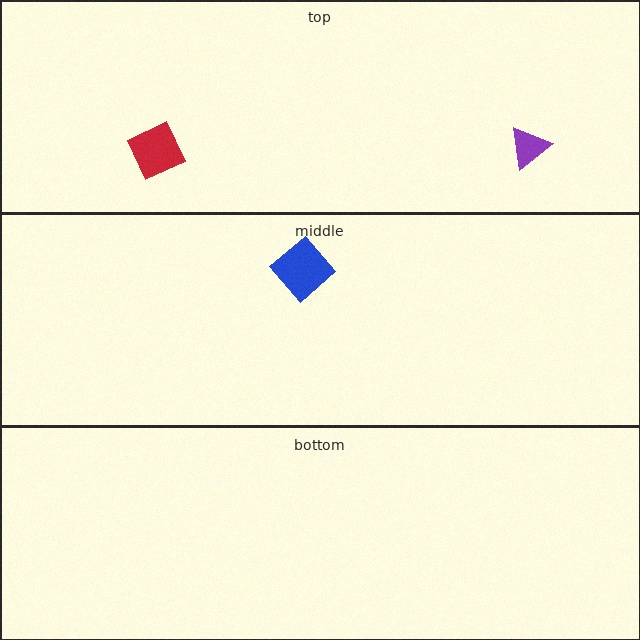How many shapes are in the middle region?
1.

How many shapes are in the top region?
2.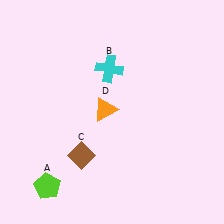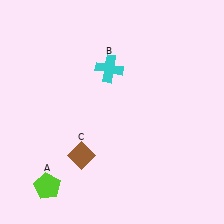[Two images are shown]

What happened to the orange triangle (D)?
The orange triangle (D) was removed in Image 2. It was in the top-left area of Image 1.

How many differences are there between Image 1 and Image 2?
There is 1 difference between the two images.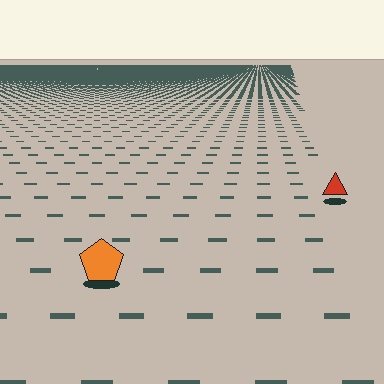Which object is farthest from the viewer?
The red triangle is farthest from the viewer. It appears smaller and the ground texture around it is denser.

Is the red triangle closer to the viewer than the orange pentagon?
No. The orange pentagon is closer — you can tell from the texture gradient: the ground texture is coarser near it.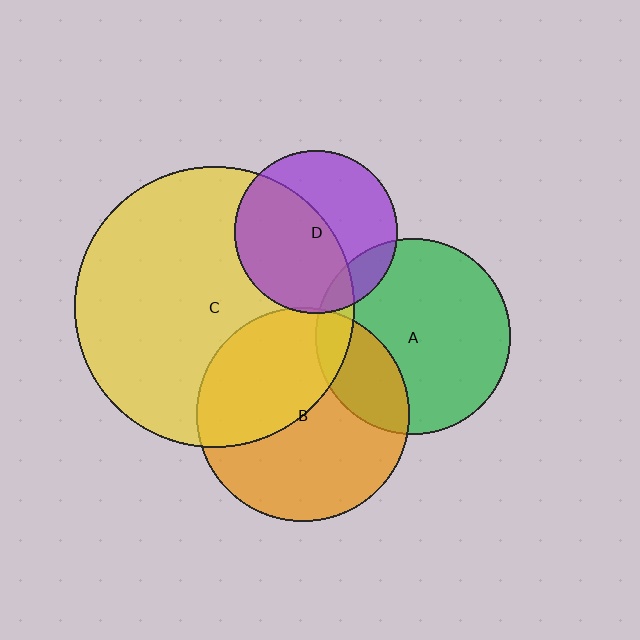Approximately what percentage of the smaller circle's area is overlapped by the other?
Approximately 25%.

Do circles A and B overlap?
Yes.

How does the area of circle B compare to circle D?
Approximately 1.7 times.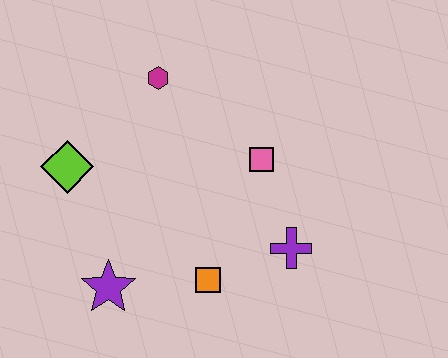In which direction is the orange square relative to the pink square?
The orange square is below the pink square.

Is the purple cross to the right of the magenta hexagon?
Yes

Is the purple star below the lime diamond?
Yes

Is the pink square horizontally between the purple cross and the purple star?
Yes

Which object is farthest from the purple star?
The magenta hexagon is farthest from the purple star.